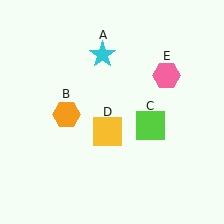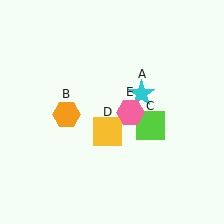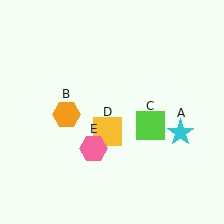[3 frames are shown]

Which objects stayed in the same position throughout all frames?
Orange hexagon (object B) and lime square (object C) and yellow square (object D) remained stationary.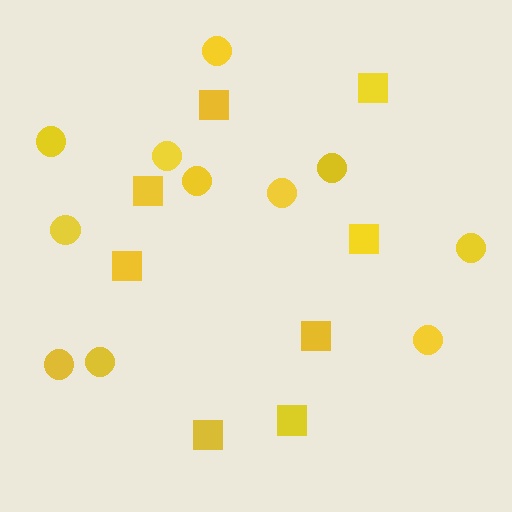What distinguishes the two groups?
There are 2 groups: one group of squares (8) and one group of circles (11).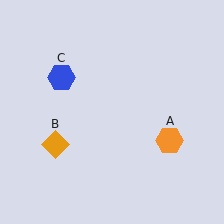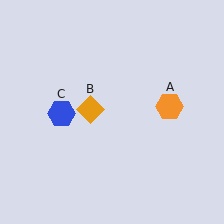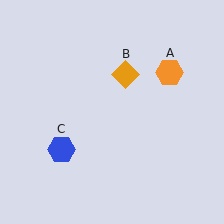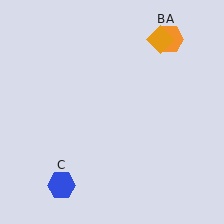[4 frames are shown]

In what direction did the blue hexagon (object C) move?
The blue hexagon (object C) moved down.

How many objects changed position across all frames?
3 objects changed position: orange hexagon (object A), orange diamond (object B), blue hexagon (object C).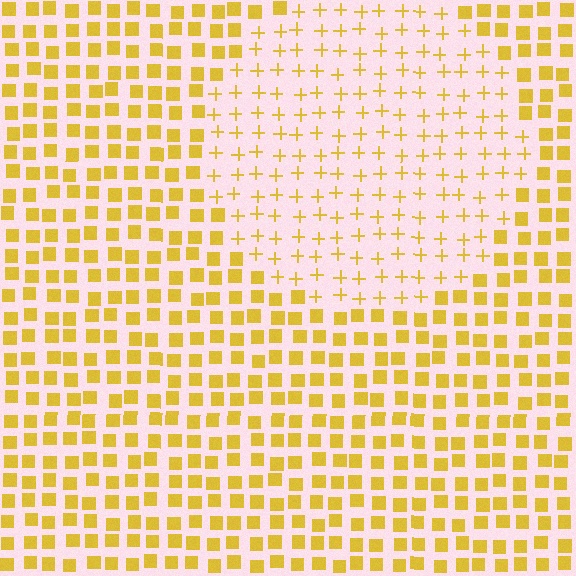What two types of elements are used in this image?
The image uses plus signs inside the circle region and squares outside it.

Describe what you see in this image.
The image is filled with small yellow elements arranged in a uniform grid. A circle-shaped region contains plus signs, while the surrounding area contains squares. The boundary is defined purely by the change in element shape.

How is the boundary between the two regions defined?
The boundary is defined by a change in element shape: plus signs inside vs. squares outside. All elements share the same color and spacing.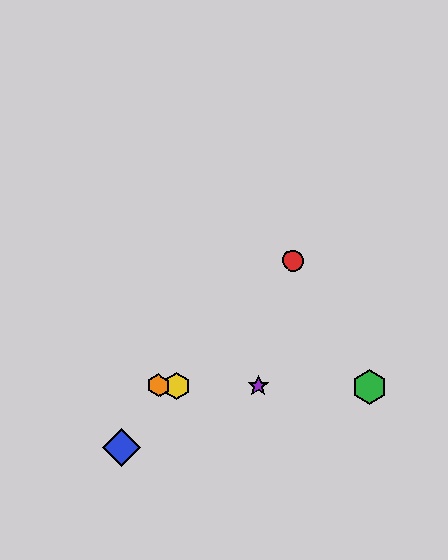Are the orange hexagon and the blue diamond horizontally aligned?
No, the orange hexagon is at y≈386 and the blue diamond is at y≈448.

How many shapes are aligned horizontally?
4 shapes (the green hexagon, the yellow hexagon, the purple star, the orange hexagon) are aligned horizontally.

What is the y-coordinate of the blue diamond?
The blue diamond is at y≈448.